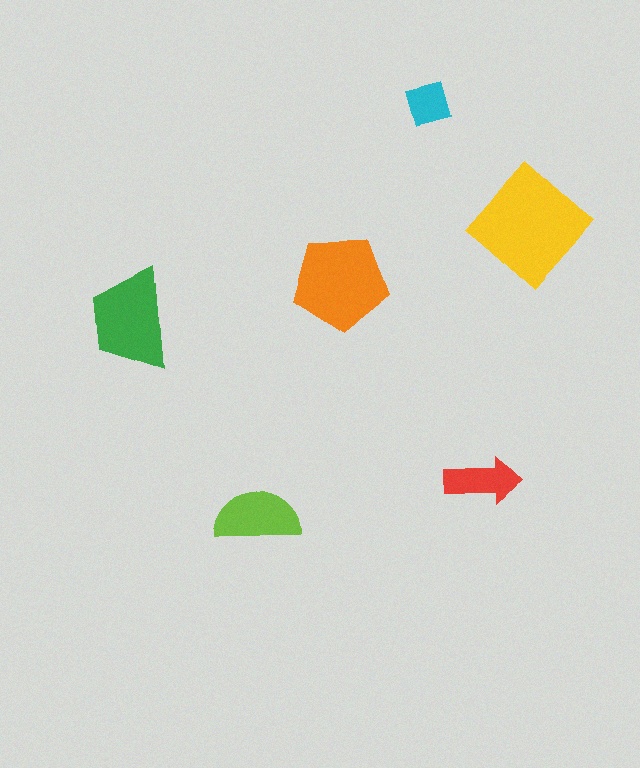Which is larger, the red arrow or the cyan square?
The red arrow.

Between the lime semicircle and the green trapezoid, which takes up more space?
The green trapezoid.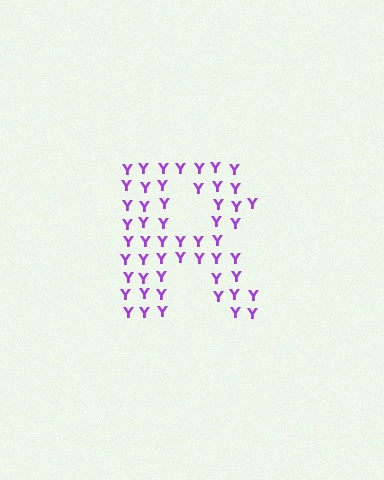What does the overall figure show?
The overall figure shows the letter R.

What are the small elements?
The small elements are letter Y's.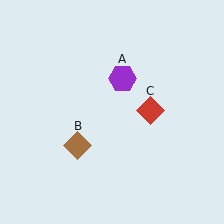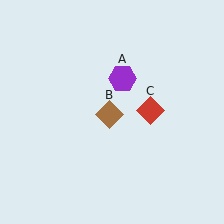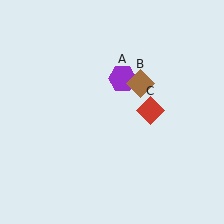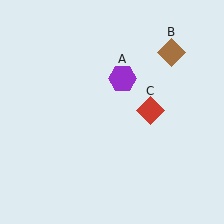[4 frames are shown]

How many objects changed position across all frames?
1 object changed position: brown diamond (object B).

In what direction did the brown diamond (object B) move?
The brown diamond (object B) moved up and to the right.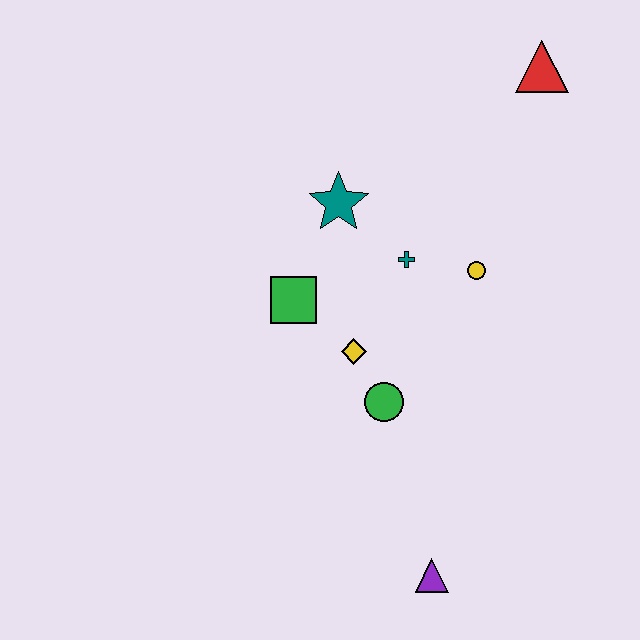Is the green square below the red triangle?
Yes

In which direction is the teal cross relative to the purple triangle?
The teal cross is above the purple triangle.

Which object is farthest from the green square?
The red triangle is farthest from the green square.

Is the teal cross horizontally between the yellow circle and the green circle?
Yes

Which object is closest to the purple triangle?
The green circle is closest to the purple triangle.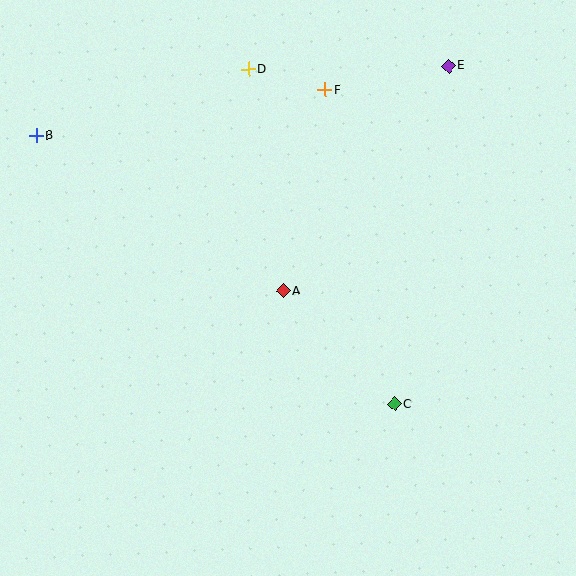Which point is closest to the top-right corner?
Point E is closest to the top-right corner.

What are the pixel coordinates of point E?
Point E is at (449, 66).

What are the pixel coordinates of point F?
Point F is at (325, 90).